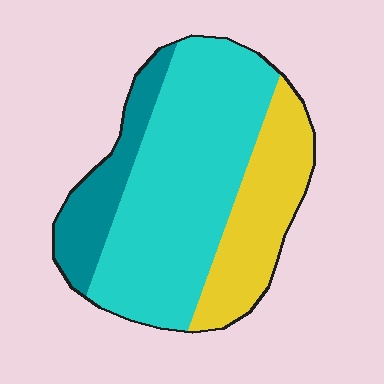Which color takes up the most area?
Cyan, at roughly 55%.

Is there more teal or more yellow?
Yellow.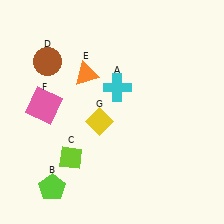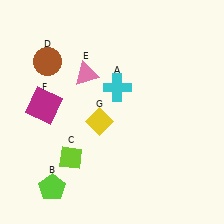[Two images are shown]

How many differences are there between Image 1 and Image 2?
There are 2 differences between the two images.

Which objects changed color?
E changed from orange to pink. F changed from pink to magenta.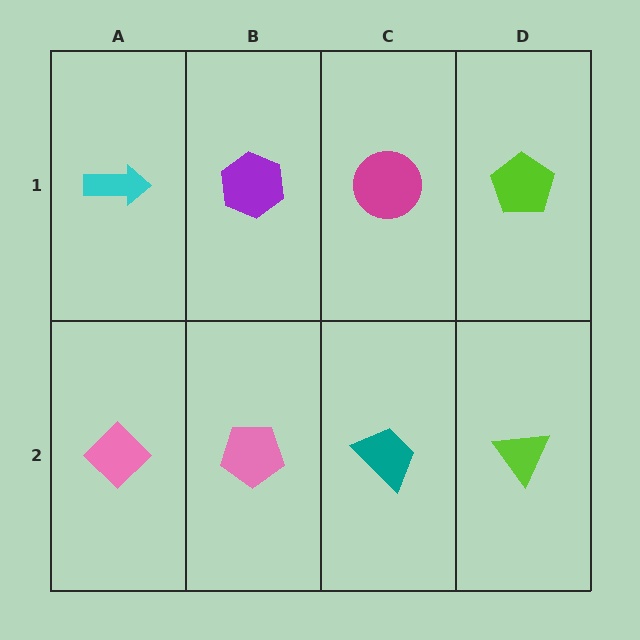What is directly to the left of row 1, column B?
A cyan arrow.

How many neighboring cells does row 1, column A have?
2.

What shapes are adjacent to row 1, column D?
A lime triangle (row 2, column D), a magenta circle (row 1, column C).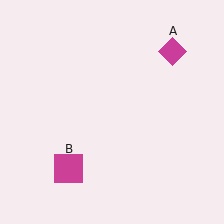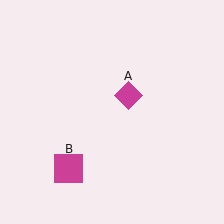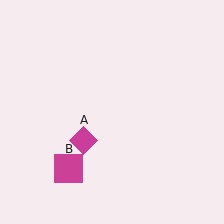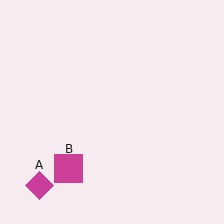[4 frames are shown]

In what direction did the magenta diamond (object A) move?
The magenta diamond (object A) moved down and to the left.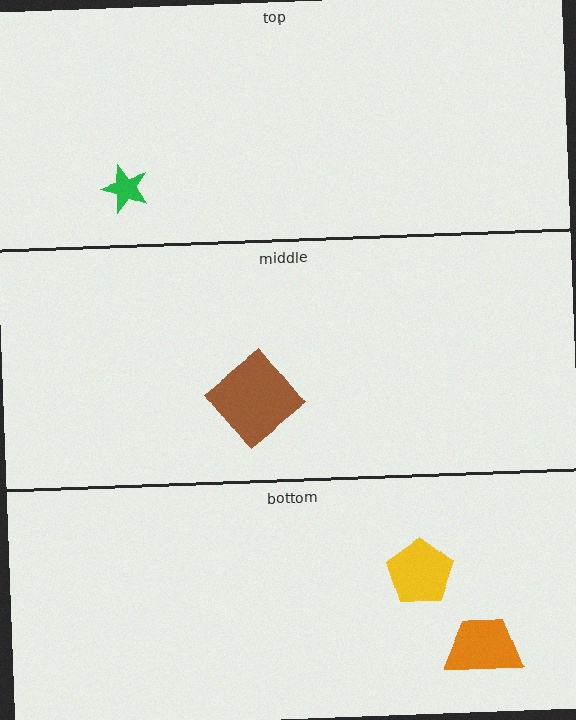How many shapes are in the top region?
1.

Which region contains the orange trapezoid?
The bottom region.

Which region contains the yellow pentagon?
The bottom region.